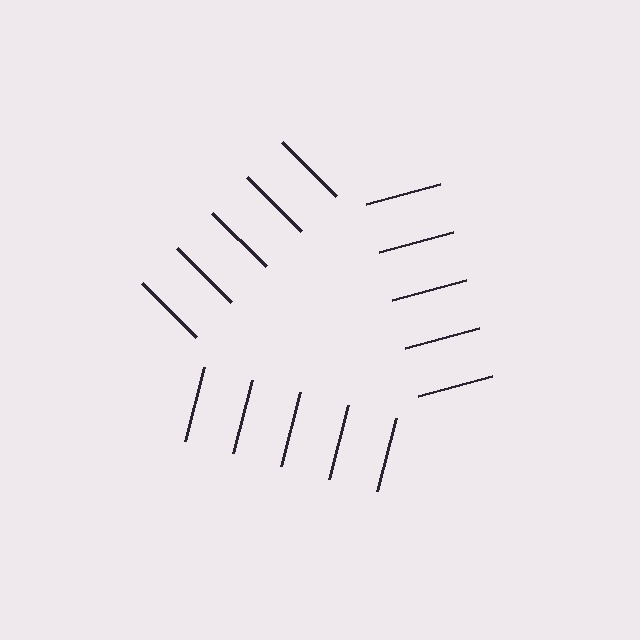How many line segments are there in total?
15 — 5 along each of the 3 edges.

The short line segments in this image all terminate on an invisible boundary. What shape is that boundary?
An illusory triangle — the line segments terminate on its edges but no continuous stroke is drawn.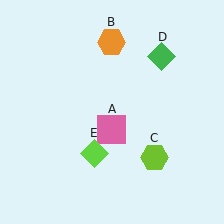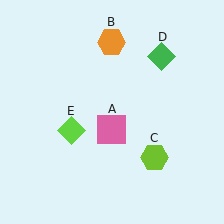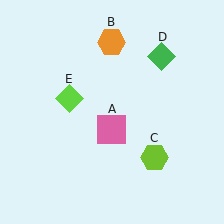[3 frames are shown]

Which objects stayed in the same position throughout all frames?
Pink square (object A) and orange hexagon (object B) and lime hexagon (object C) and green diamond (object D) remained stationary.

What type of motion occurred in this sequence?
The lime diamond (object E) rotated clockwise around the center of the scene.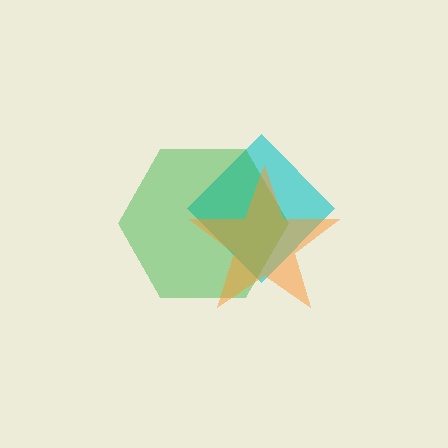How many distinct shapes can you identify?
There are 3 distinct shapes: a cyan diamond, a green hexagon, an orange star.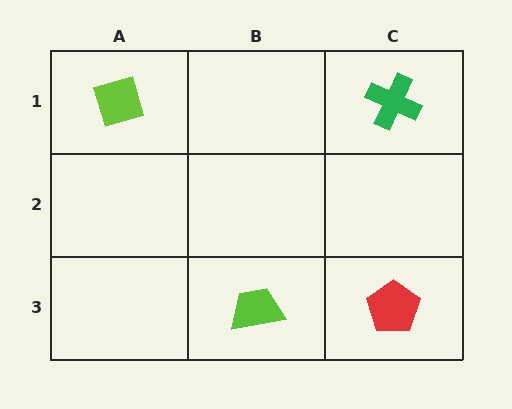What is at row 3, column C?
A red pentagon.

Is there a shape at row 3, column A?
No, that cell is empty.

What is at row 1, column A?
A lime diamond.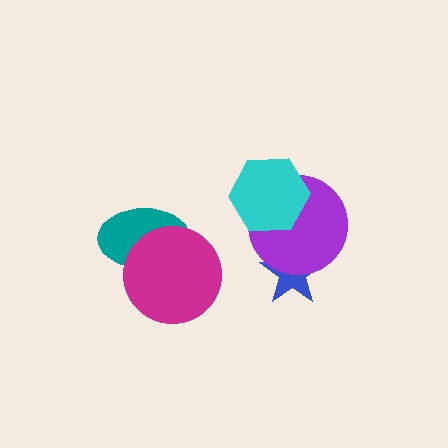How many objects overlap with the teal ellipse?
1 object overlaps with the teal ellipse.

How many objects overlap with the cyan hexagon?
1 object overlaps with the cyan hexagon.